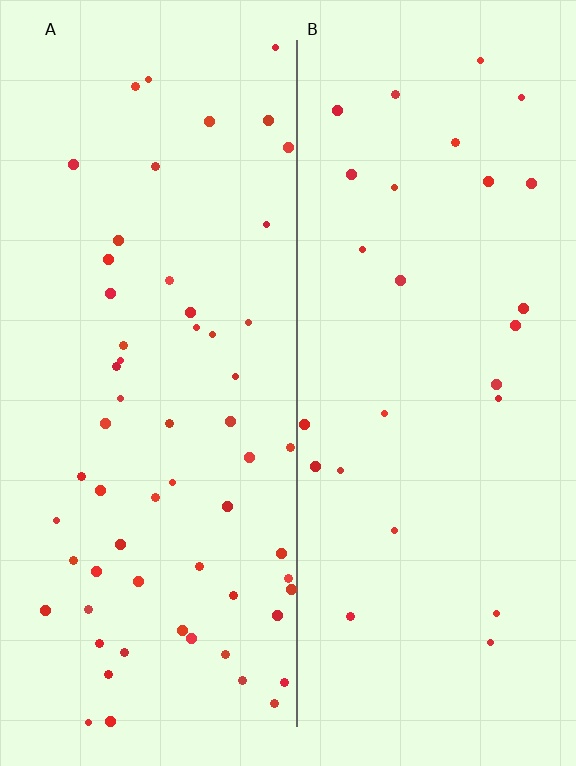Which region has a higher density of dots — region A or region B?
A (the left).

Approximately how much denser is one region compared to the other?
Approximately 2.3× — region A over region B.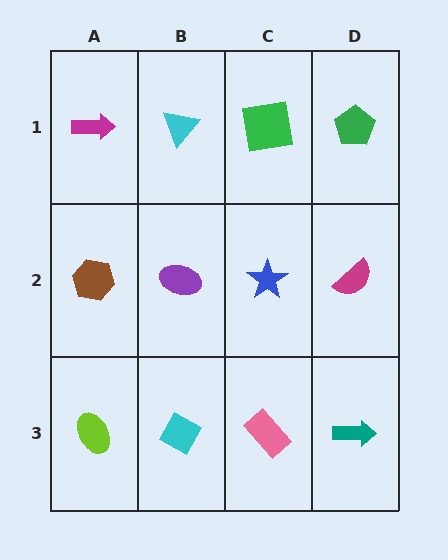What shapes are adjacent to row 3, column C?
A blue star (row 2, column C), a cyan diamond (row 3, column B), a teal arrow (row 3, column D).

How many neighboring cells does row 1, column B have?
3.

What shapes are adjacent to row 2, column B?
A cyan triangle (row 1, column B), a cyan diamond (row 3, column B), a brown hexagon (row 2, column A), a blue star (row 2, column C).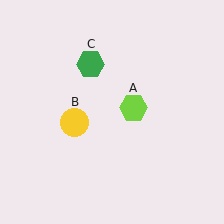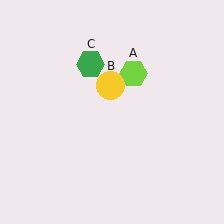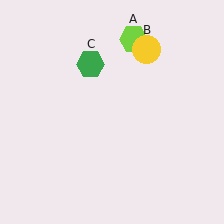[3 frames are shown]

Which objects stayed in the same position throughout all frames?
Green hexagon (object C) remained stationary.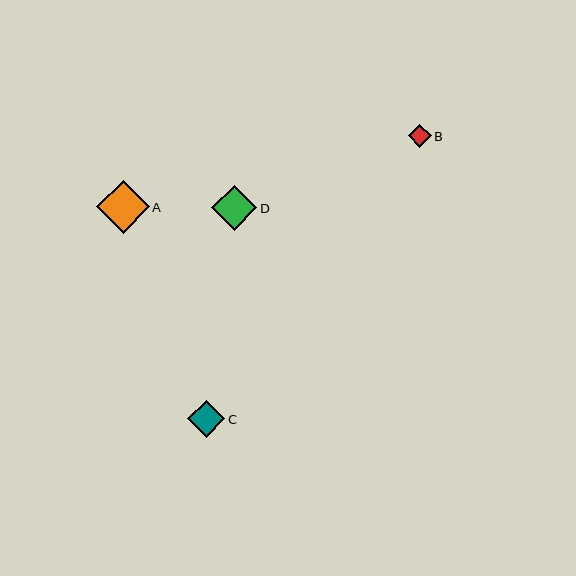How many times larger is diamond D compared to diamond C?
Diamond D is approximately 1.2 times the size of diamond C.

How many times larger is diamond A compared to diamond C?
Diamond A is approximately 1.4 times the size of diamond C.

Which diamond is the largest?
Diamond A is the largest with a size of approximately 52 pixels.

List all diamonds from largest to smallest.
From largest to smallest: A, D, C, B.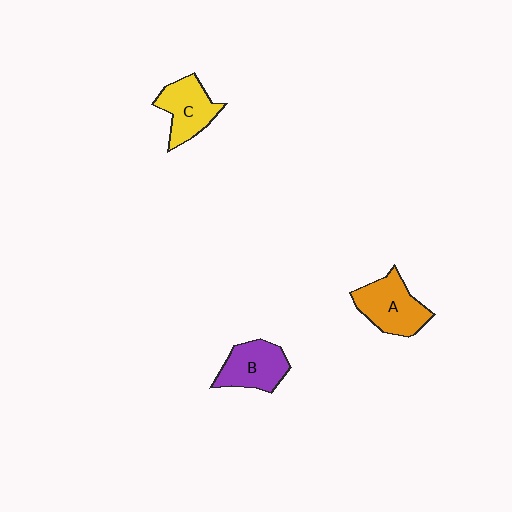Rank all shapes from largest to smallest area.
From largest to smallest: A (orange), B (purple), C (yellow).